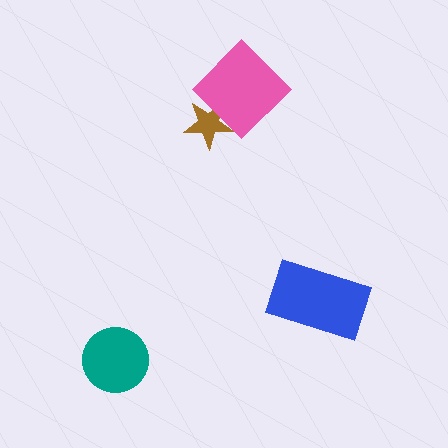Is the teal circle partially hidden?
No, no other shape covers it.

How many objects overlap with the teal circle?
0 objects overlap with the teal circle.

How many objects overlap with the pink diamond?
1 object overlaps with the pink diamond.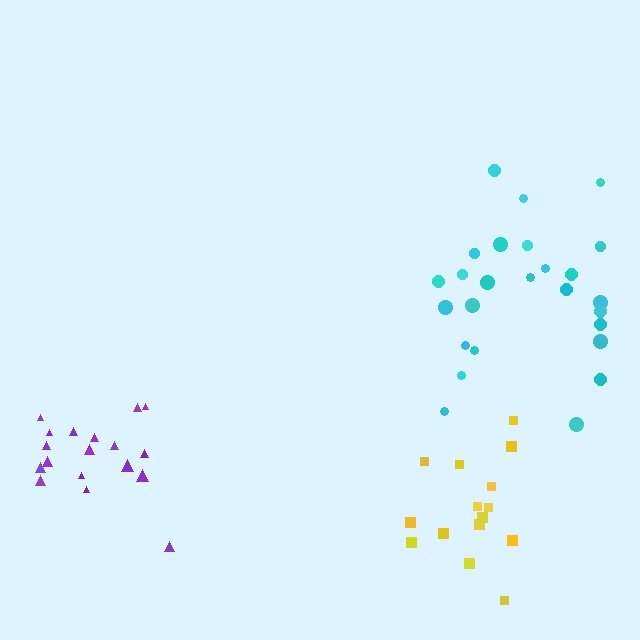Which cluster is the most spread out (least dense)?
Cyan.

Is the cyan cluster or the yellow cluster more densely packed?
Yellow.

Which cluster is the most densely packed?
Yellow.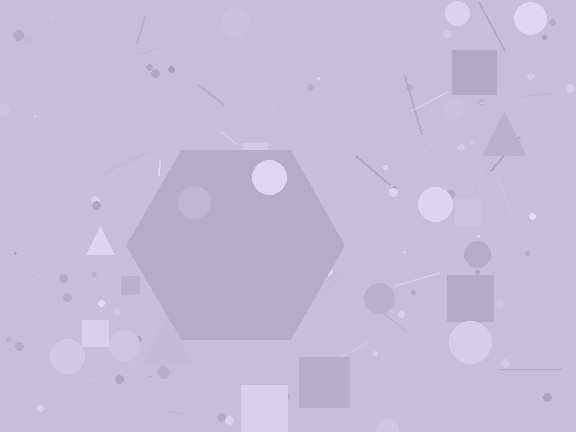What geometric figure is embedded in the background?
A hexagon is embedded in the background.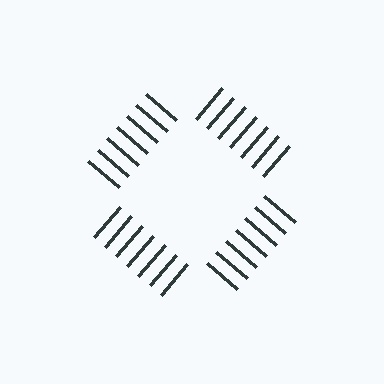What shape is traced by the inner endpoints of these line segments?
An illusory square — the line segments terminate on its edges but no continuous stroke is drawn.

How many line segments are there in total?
28 — 7 along each of the 4 edges.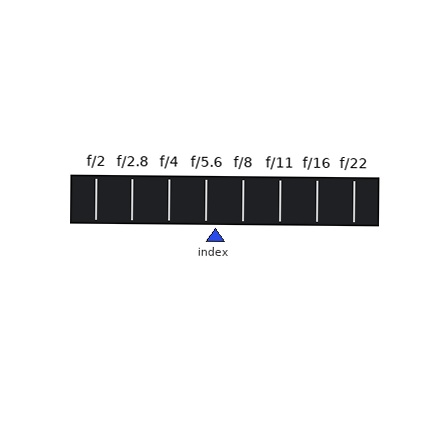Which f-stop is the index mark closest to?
The index mark is closest to f/5.6.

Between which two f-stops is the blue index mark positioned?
The index mark is between f/5.6 and f/8.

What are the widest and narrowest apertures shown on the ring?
The widest aperture shown is f/2 and the narrowest is f/22.